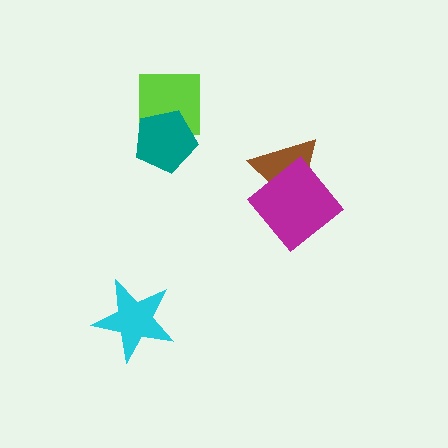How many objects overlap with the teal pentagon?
1 object overlaps with the teal pentagon.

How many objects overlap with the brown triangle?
1 object overlaps with the brown triangle.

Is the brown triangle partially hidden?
Yes, it is partially covered by another shape.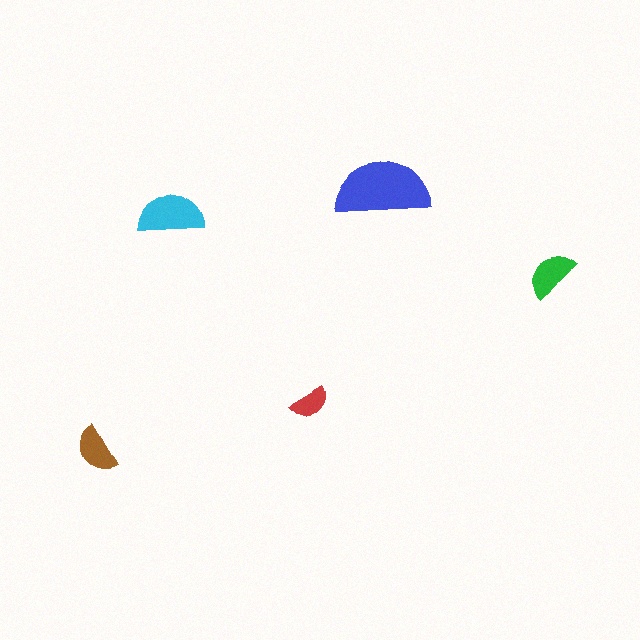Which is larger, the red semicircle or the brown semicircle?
The brown one.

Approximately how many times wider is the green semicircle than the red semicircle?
About 1.5 times wider.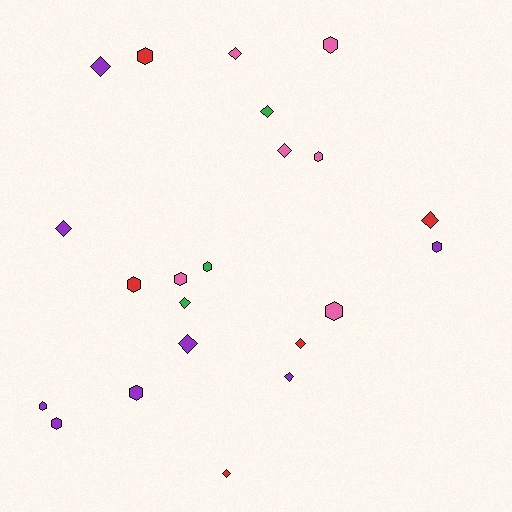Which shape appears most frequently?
Hexagon, with 11 objects.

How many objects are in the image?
There are 22 objects.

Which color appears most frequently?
Purple, with 8 objects.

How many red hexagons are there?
There are 2 red hexagons.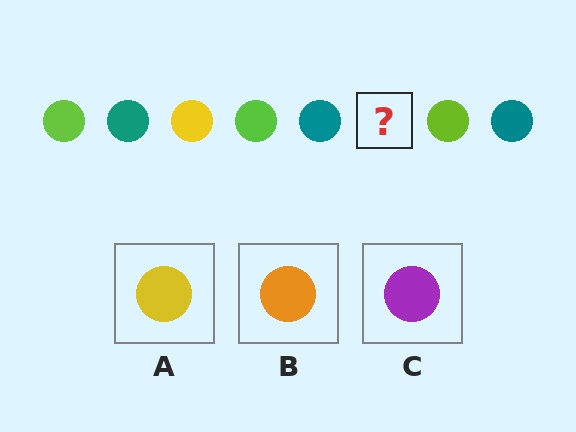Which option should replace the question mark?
Option A.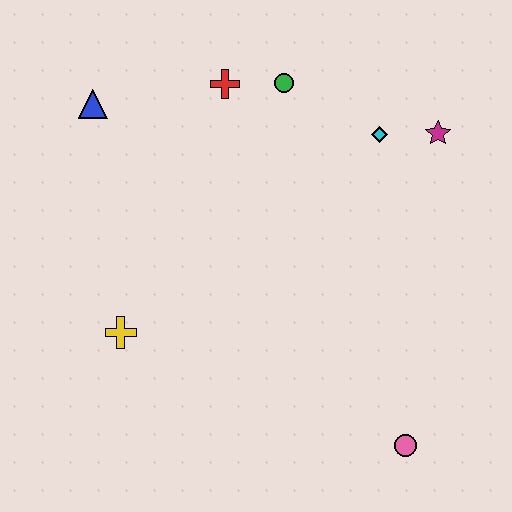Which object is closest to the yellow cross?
The blue triangle is closest to the yellow cross.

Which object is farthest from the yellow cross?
The magenta star is farthest from the yellow cross.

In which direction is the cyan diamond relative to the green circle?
The cyan diamond is to the right of the green circle.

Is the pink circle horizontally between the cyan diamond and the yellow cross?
No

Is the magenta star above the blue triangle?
No